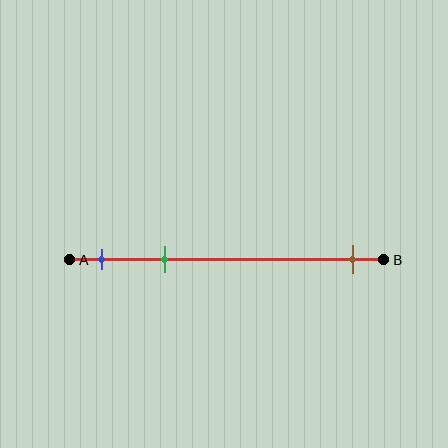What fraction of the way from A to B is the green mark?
The green mark is approximately 30% (0.3) of the way from A to B.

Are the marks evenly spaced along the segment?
No, the marks are not evenly spaced.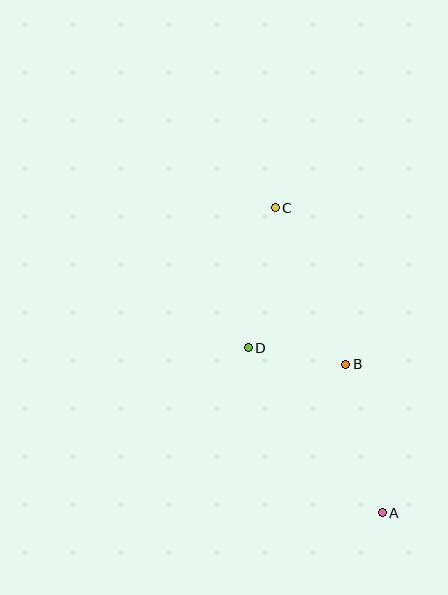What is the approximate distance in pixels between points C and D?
The distance between C and D is approximately 142 pixels.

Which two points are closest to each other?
Points B and D are closest to each other.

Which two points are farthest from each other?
Points A and C are farthest from each other.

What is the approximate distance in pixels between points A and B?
The distance between A and B is approximately 153 pixels.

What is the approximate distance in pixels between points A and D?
The distance between A and D is approximately 212 pixels.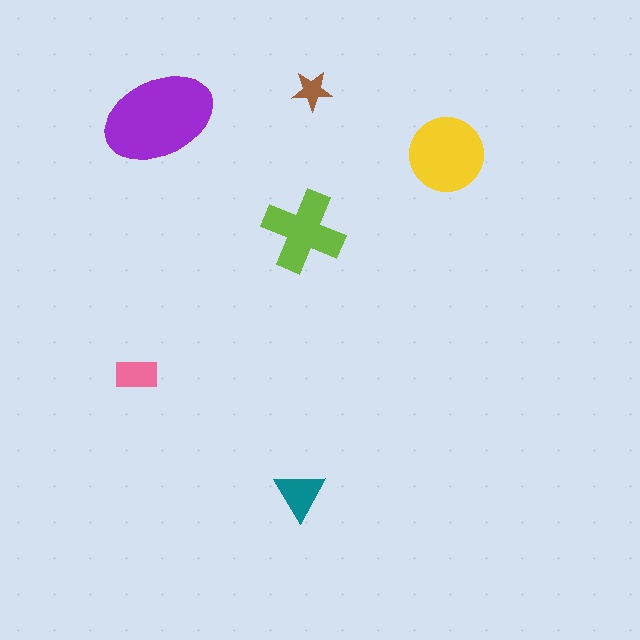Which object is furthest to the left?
The pink rectangle is leftmost.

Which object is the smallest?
The brown star.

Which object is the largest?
The purple ellipse.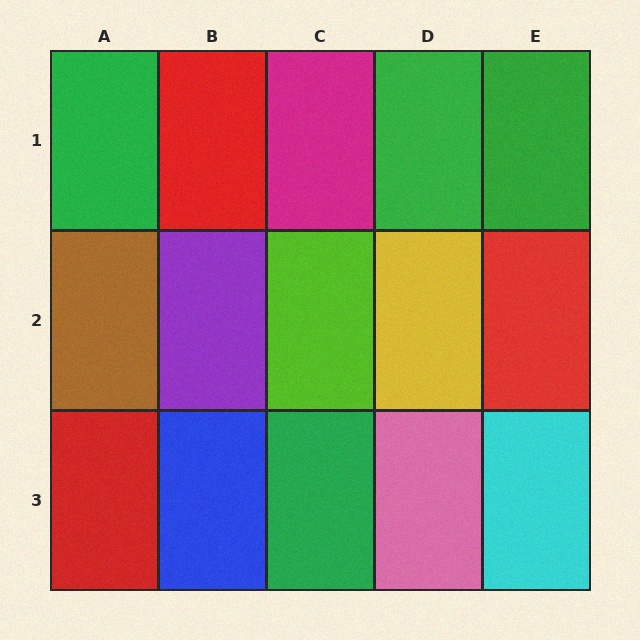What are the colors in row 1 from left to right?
Green, red, magenta, green, green.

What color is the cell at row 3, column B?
Blue.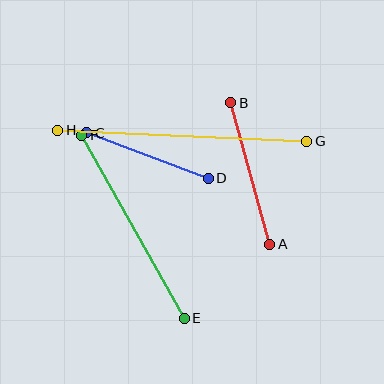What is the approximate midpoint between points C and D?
The midpoint is at approximately (147, 156) pixels.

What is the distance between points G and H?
The distance is approximately 249 pixels.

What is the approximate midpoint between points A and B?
The midpoint is at approximately (250, 173) pixels.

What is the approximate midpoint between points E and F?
The midpoint is at approximately (133, 227) pixels.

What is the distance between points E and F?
The distance is approximately 210 pixels.